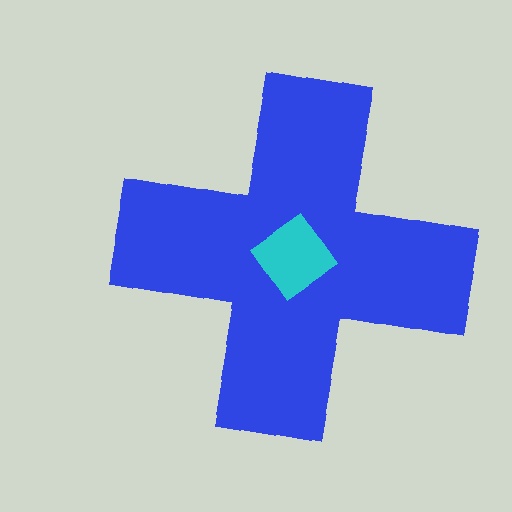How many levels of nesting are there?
2.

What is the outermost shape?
The blue cross.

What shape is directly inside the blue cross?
The cyan diamond.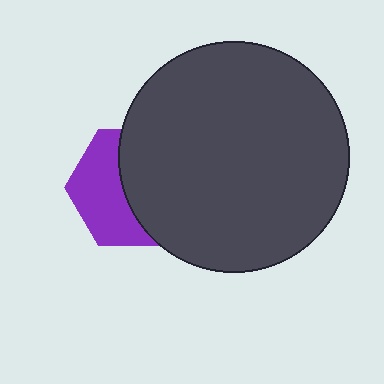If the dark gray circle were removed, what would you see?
You would see the complete purple hexagon.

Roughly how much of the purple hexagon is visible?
About half of it is visible (roughly 46%).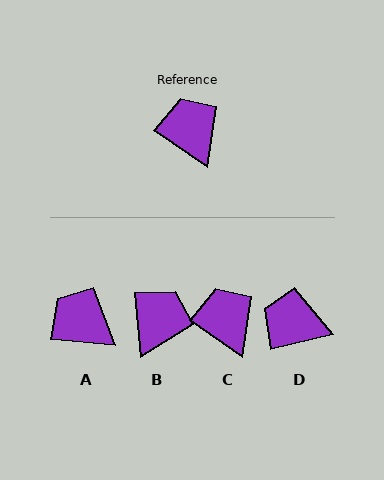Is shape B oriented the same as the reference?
No, it is off by about 50 degrees.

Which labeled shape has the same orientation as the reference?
C.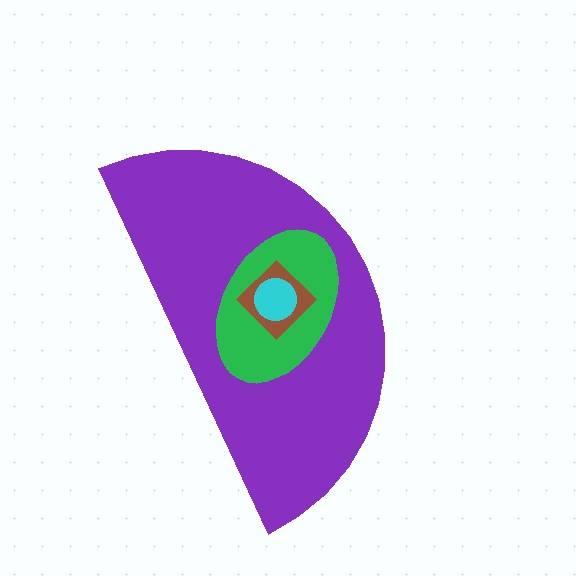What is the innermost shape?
The cyan circle.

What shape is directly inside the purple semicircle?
The green ellipse.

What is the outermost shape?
The purple semicircle.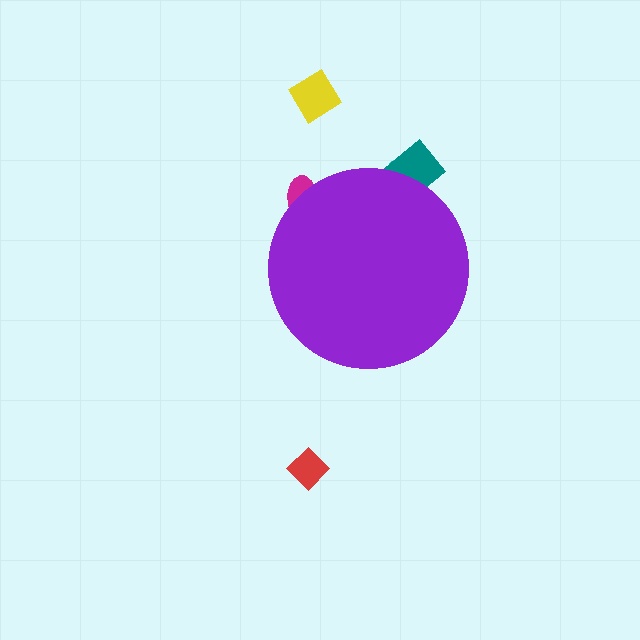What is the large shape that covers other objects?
A purple circle.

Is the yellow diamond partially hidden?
No, the yellow diamond is fully visible.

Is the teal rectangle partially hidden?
Yes, the teal rectangle is partially hidden behind the purple circle.